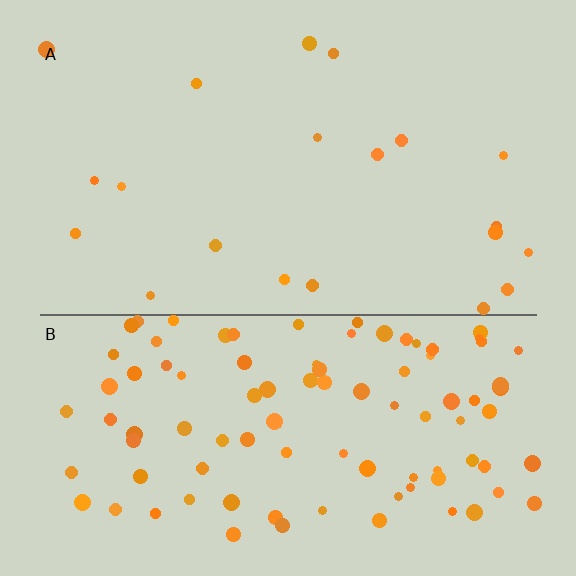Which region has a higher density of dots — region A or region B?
B (the bottom).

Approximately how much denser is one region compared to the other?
Approximately 4.8× — region B over region A.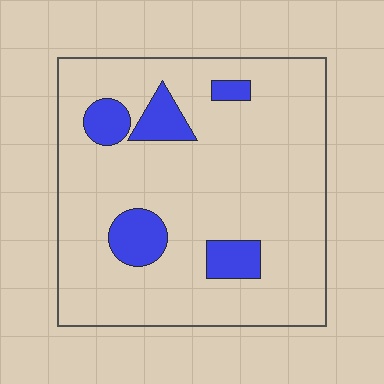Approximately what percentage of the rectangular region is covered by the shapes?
Approximately 15%.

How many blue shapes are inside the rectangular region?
5.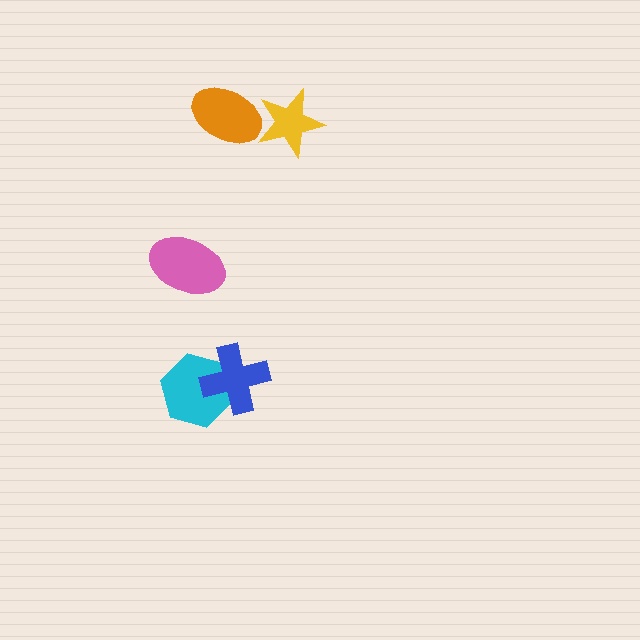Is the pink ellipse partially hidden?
No, no other shape covers it.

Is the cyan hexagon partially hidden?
Yes, it is partially covered by another shape.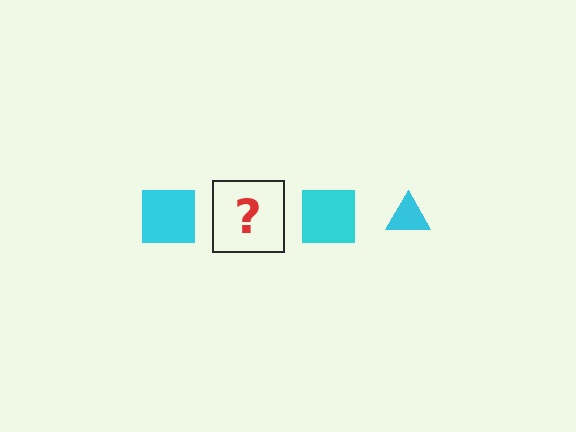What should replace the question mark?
The question mark should be replaced with a cyan triangle.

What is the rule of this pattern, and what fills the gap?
The rule is that the pattern cycles through square, triangle shapes in cyan. The gap should be filled with a cyan triangle.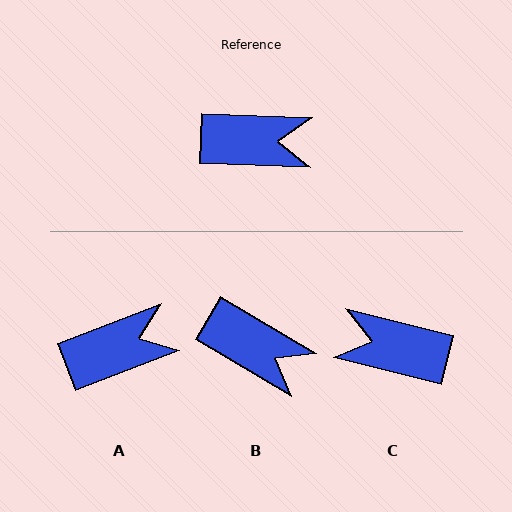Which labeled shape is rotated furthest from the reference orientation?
C, about 168 degrees away.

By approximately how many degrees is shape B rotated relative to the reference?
Approximately 29 degrees clockwise.